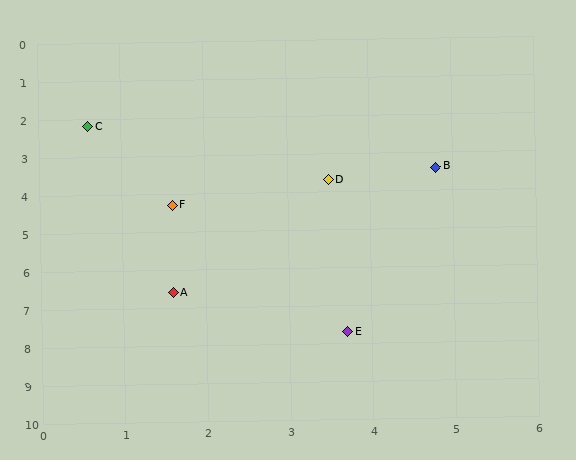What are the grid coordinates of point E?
Point E is at approximately (3.7, 7.7).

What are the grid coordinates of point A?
Point A is at approximately (1.6, 6.6).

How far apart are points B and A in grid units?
Points B and A are about 4.5 grid units apart.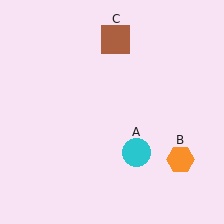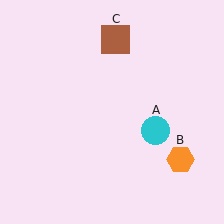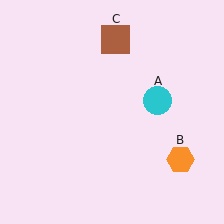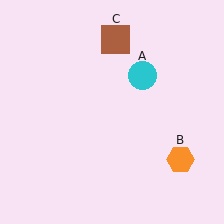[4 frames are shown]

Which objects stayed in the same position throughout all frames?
Orange hexagon (object B) and brown square (object C) remained stationary.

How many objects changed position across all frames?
1 object changed position: cyan circle (object A).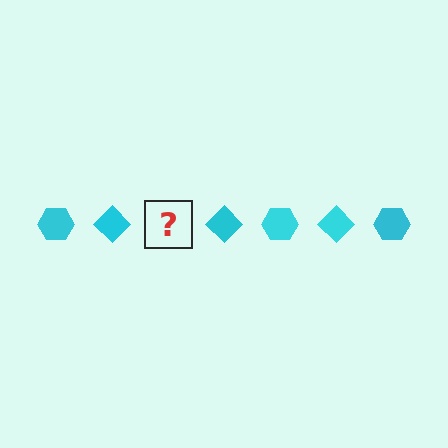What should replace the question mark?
The question mark should be replaced with a cyan hexagon.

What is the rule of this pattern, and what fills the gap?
The rule is that the pattern cycles through hexagon, diamond shapes in cyan. The gap should be filled with a cyan hexagon.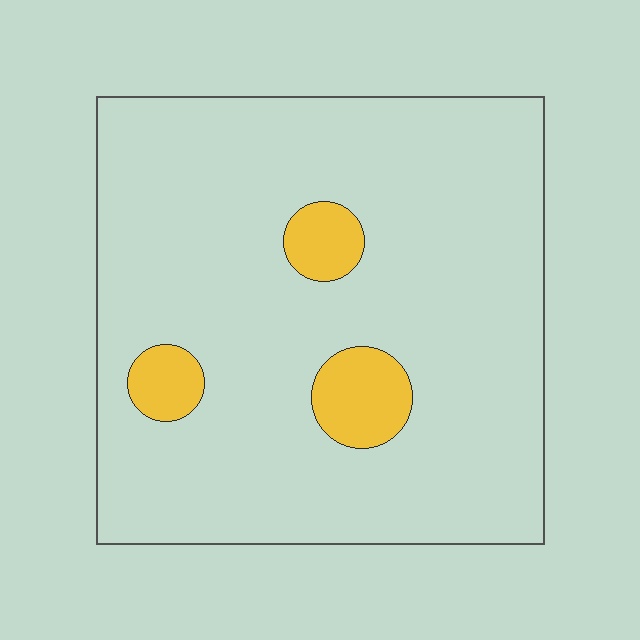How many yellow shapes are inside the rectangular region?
3.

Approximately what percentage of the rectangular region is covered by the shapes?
Approximately 10%.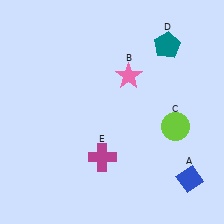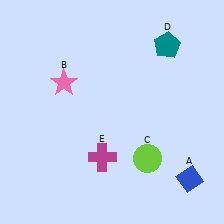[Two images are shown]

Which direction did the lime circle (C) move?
The lime circle (C) moved down.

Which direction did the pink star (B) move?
The pink star (B) moved left.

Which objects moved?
The objects that moved are: the pink star (B), the lime circle (C).